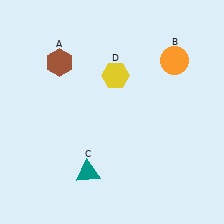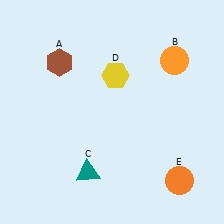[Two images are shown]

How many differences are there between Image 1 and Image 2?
There is 1 difference between the two images.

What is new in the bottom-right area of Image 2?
An orange circle (E) was added in the bottom-right area of Image 2.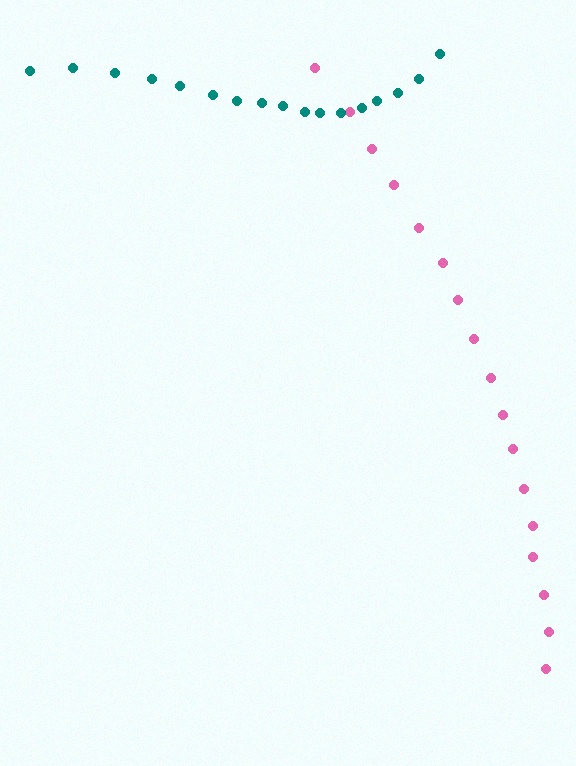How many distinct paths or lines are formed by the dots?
There are 2 distinct paths.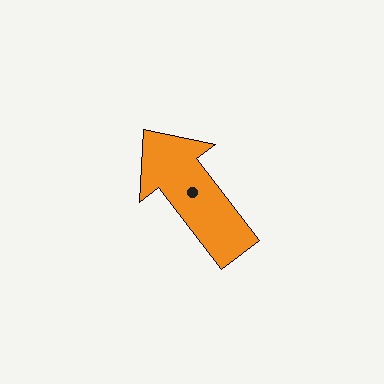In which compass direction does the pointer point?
Northwest.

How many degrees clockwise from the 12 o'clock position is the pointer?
Approximately 322 degrees.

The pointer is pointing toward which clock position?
Roughly 11 o'clock.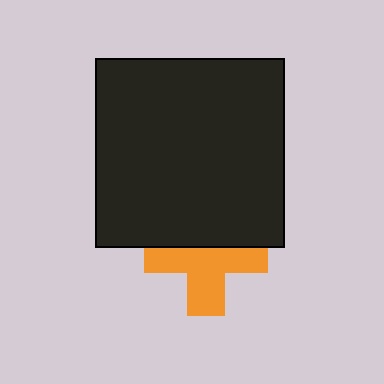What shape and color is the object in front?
The object in front is a black square.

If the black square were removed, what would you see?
You would see the complete orange cross.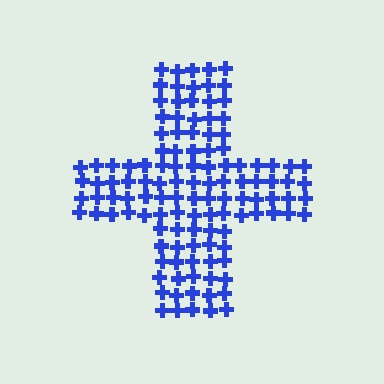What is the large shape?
The large shape is a cross.